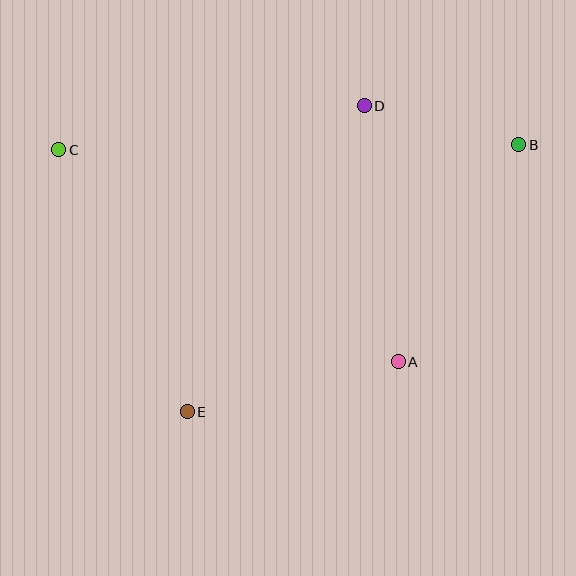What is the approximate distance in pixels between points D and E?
The distance between D and E is approximately 354 pixels.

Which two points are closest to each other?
Points B and D are closest to each other.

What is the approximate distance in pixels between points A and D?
The distance between A and D is approximately 258 pixels.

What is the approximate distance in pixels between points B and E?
The distance between B and E is approximately 426 pixels.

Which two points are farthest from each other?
Points B and C are farthest from each other.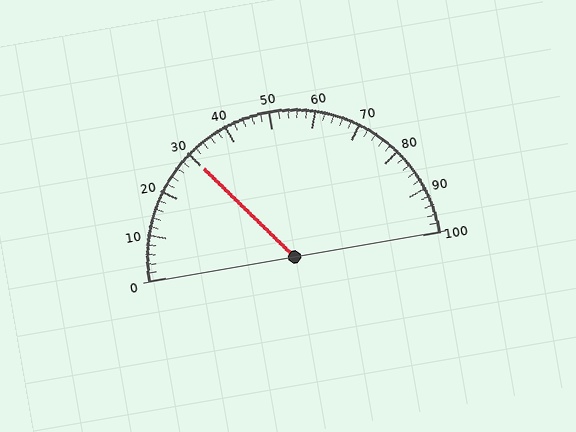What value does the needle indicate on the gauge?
The needle indicates approximately 30.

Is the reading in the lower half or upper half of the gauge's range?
The reading is in the lower half of the range (0 to 100).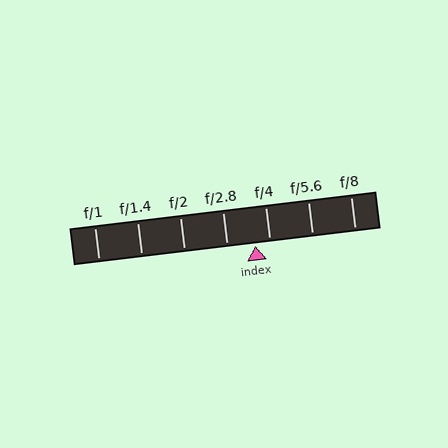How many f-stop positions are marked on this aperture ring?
There are 7 f-stop positions marked.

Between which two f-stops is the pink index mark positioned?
The index mark is between f/2.8 and f/4.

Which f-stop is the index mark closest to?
The index mark is closest to f/4.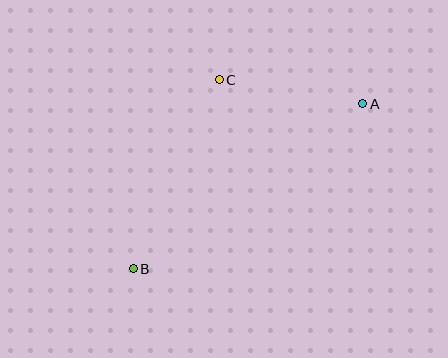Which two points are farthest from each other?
Points A and B are farthest from each other.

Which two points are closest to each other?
Points A and C are closest to each other.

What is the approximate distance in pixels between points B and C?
The distance between B and C is approximately 207 pixels.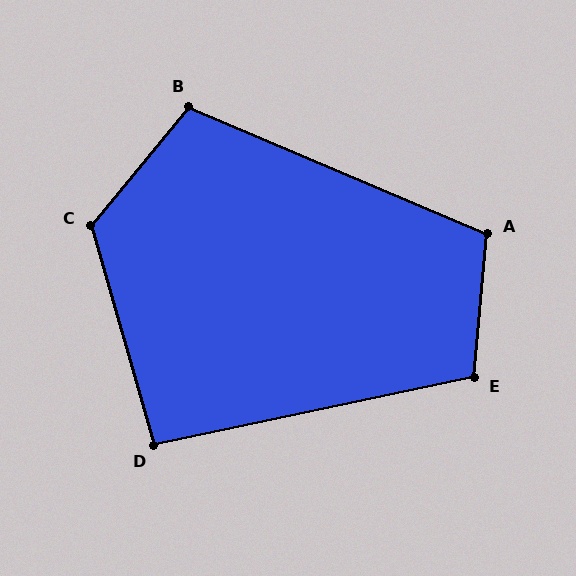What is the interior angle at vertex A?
Approximately 108 degrees (obtuse).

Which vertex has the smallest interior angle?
D, at approximately 94 degrees.